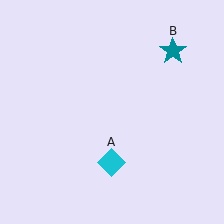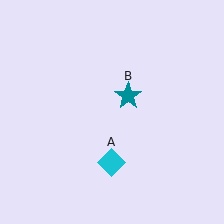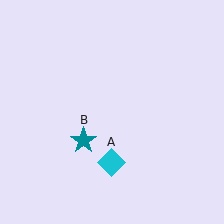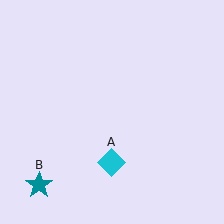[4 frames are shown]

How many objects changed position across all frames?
1 object changed position: teal star (object B).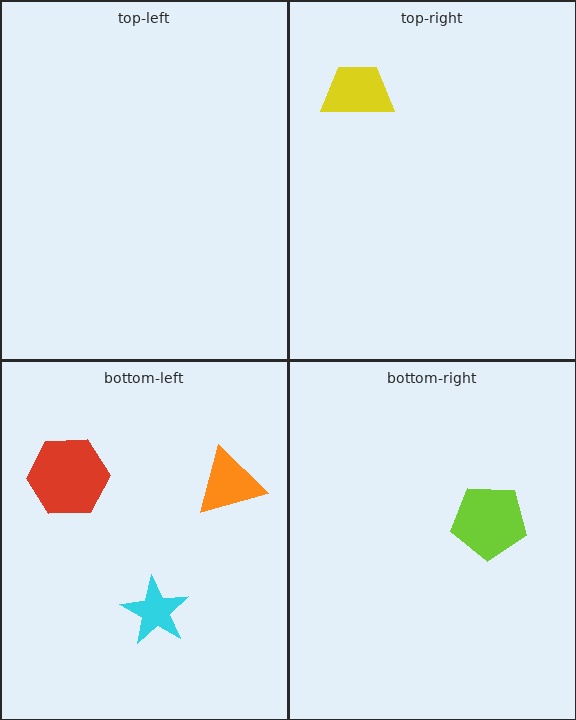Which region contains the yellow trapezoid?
The top-right region.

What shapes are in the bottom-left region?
The red hexagon, the orange triangle, the cyan star.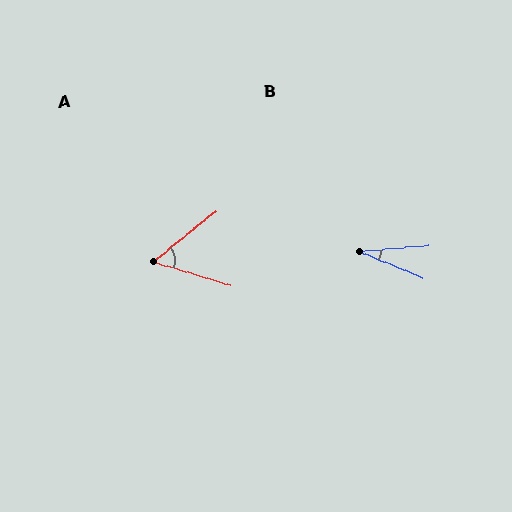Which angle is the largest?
A, at approximately 55 degrees.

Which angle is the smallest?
B, at approximately 27 degrees.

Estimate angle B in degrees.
Approximately 27 degrees.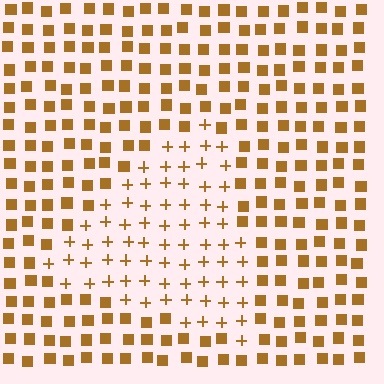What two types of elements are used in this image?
The image uses plus signs inside the triangle region and squares outside it.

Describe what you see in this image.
The image is filled with small brown elements arranged in a uniform grid. A triangle-shaped region contains plus signs, while the surrounding area contains squares. The boundary is defined purely by the change in element shape.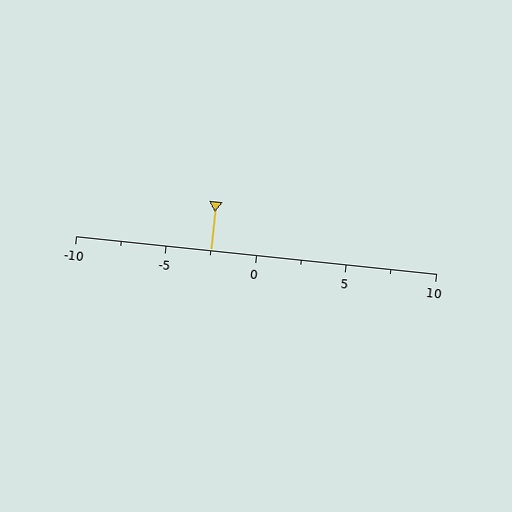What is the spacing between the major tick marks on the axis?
The major ticks are spaced 5 apart.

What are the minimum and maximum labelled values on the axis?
The axis runs from -10 to 10.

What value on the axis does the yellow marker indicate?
The marker indicates approximately -2.5.